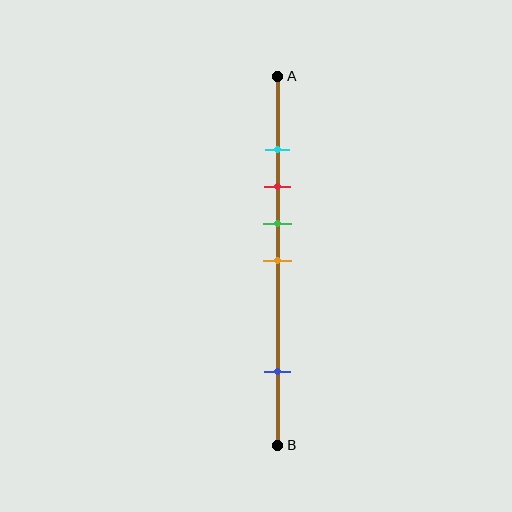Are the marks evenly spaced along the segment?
No, the marks are not evenly spaced.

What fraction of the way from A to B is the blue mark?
The blue mark is approximately 80% (0.8) of the way from A to B.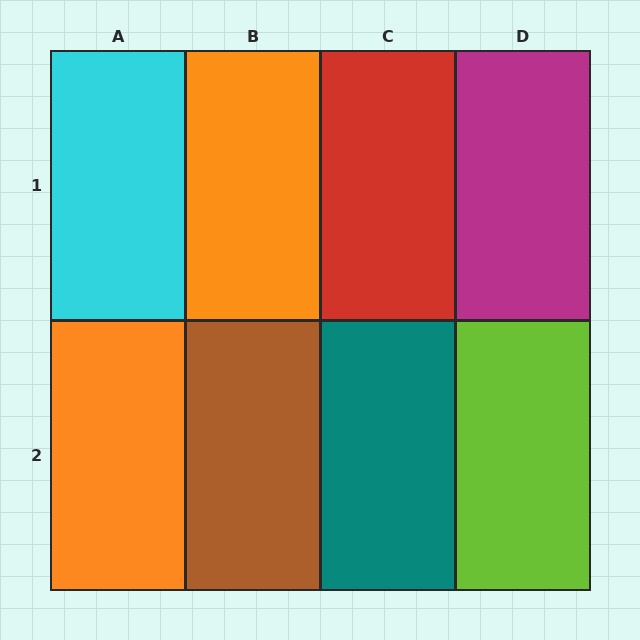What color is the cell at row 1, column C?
Red.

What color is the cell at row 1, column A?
Cyan.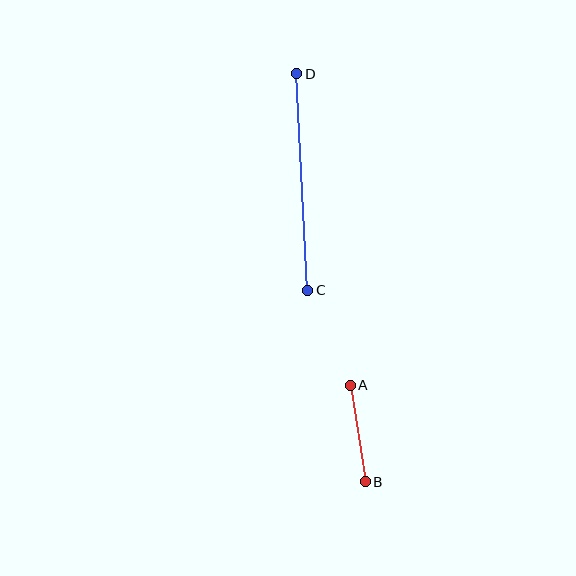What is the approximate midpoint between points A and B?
The midpoint is at approximately (358, 434) pixels.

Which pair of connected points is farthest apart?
Points C and D are farthest apart.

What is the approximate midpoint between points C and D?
The midpoint is at approximately (302, 182) pixels.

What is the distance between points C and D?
The distance is approximately 216 pixels.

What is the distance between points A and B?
The distance is approximately 98 pixels.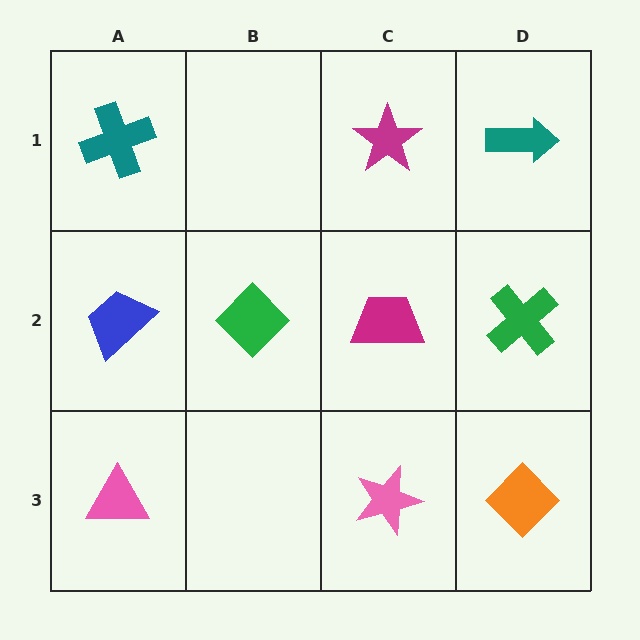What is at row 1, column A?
A teal cross.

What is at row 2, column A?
A blue trapezoid.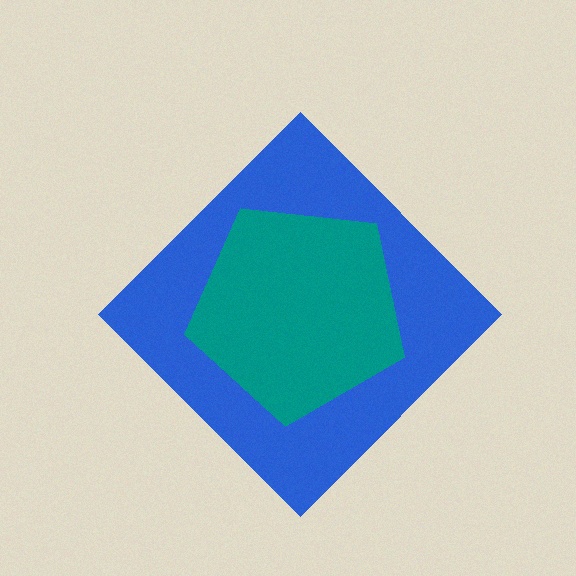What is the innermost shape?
The teal pentagon.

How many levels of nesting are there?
2.